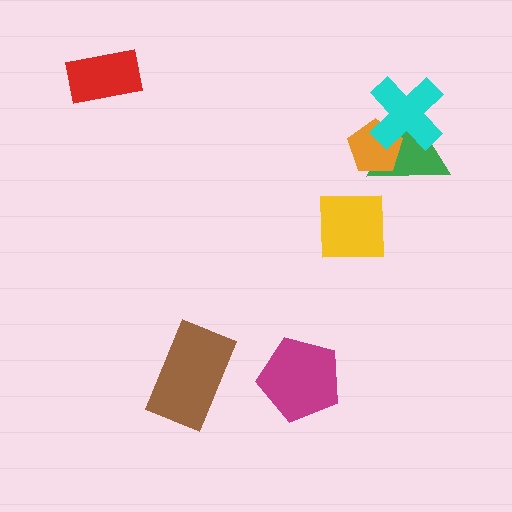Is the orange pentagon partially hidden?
Yes, it is partially covered by another shape.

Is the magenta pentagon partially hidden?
No, no other shape covers it.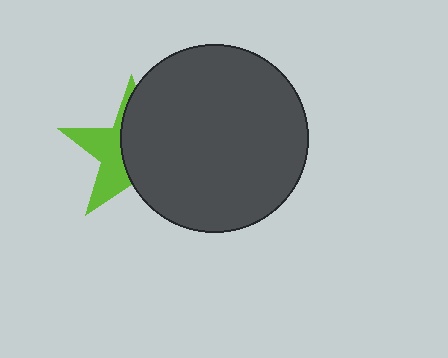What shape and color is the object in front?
The object in front is a dark gray circle.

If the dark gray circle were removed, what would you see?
You would see the complete lime star.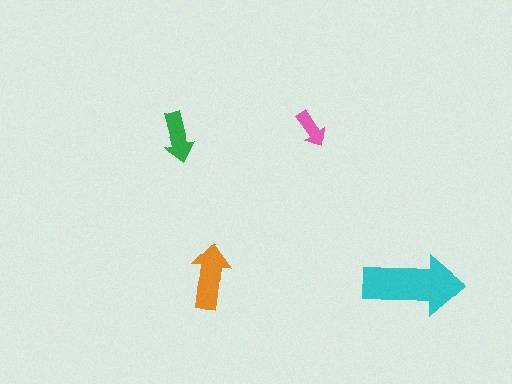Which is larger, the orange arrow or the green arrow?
The orange one.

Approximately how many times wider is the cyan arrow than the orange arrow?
About 1.5 times wider.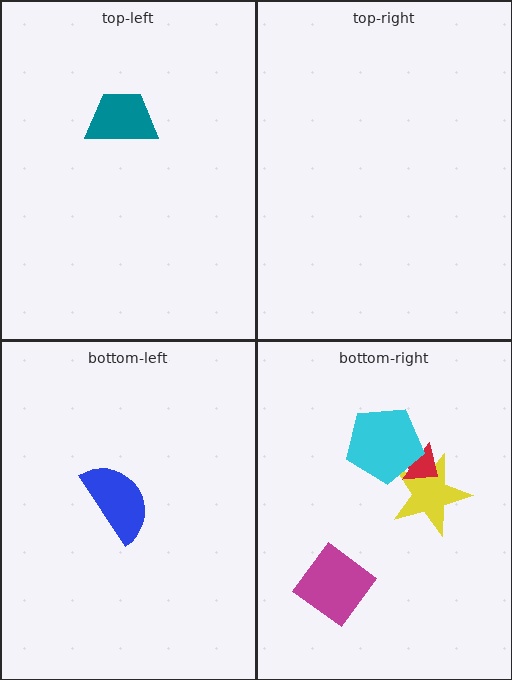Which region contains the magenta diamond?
The bottom-right region.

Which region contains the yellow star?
The bottom-right region.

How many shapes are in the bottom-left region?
1.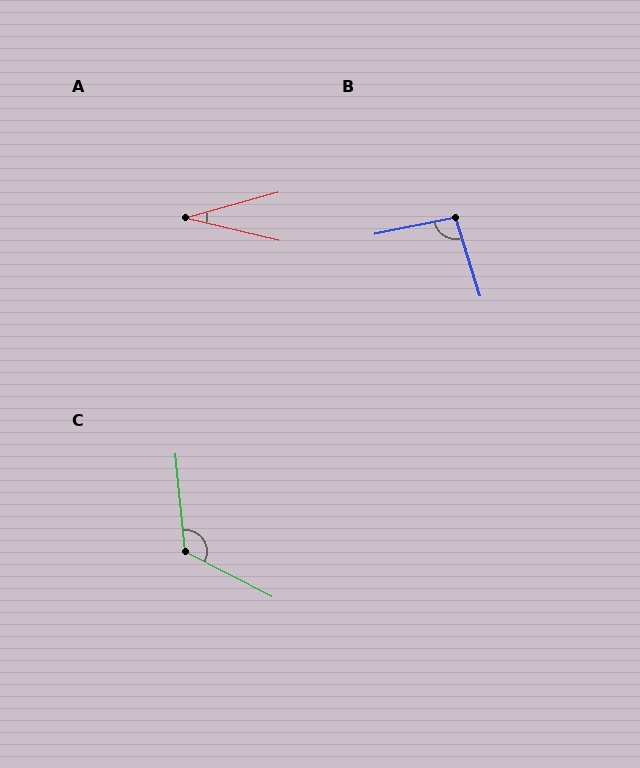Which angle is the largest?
C, at approximately 123 degrees.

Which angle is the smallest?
A, at approximately 29 degrees.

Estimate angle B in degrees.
Approximately 96 degrees.